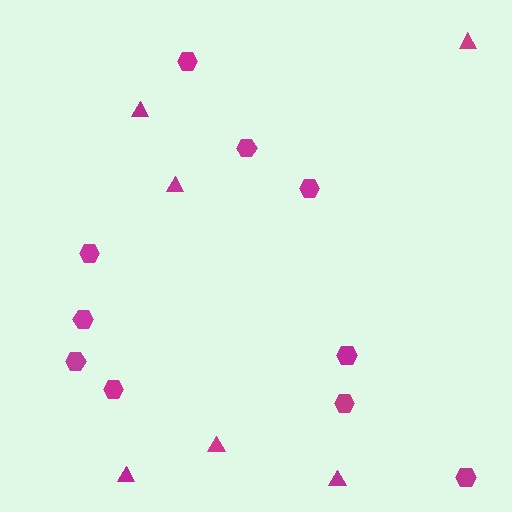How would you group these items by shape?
There are 2 groups: one group of hexagons (10) and one group of triangles (6).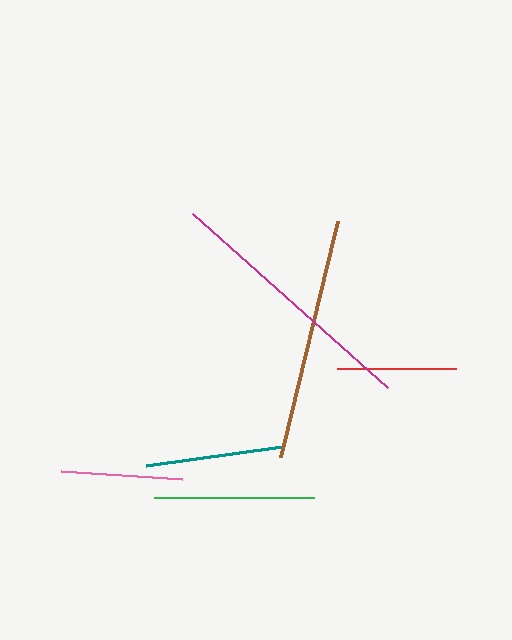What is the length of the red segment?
The red segment is approximately 119 pixels long.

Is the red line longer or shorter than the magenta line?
The magenta line is longer than the red line.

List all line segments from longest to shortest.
From longest to shortest: magenta, brown, green, teal, pink, red.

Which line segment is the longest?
The magenta line is the longest at approximately 262 pixels.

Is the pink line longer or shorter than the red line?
The pink line is longer than the red line.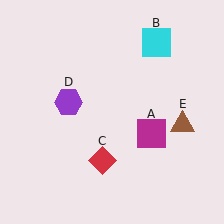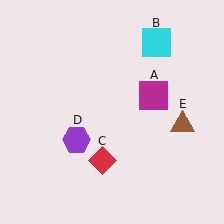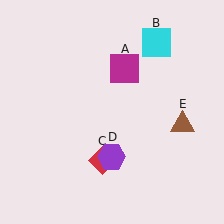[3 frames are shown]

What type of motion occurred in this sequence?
The magenta square (object A), purple hexagon (object D) rotated counterclockwise around the center of the scene.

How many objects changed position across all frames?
2 objects changed position: magenta square (object A), purple hexagon (object D).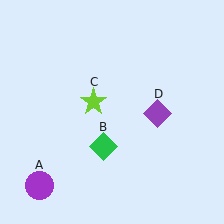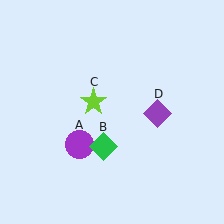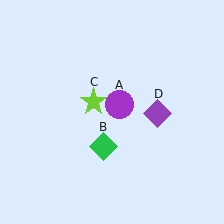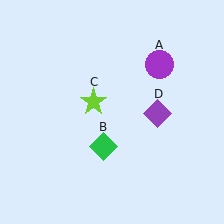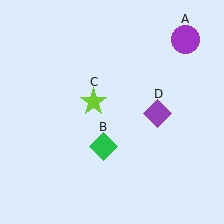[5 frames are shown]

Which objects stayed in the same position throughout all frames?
Green diamond (object B) and lime star (object C) and purple diamond (object D) remained stationary.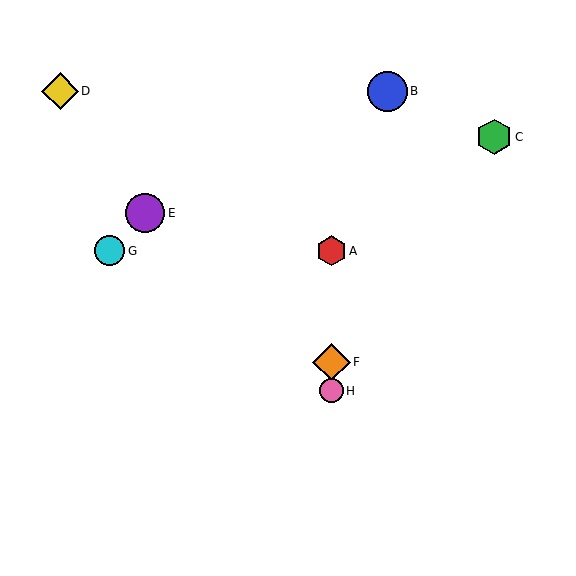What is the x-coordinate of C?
Object C is at x≈494.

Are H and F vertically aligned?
Yes, both are at x≈331.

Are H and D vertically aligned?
No, H is at x≈331 and D is at x≈60.